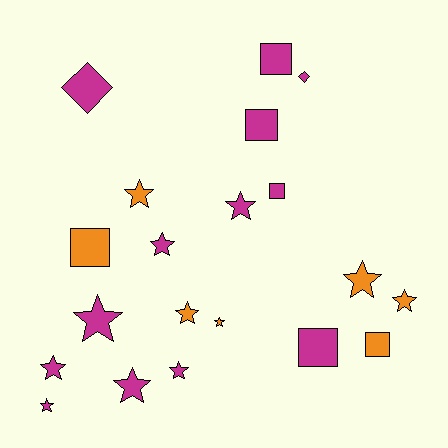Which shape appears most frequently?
Star, with 12 objects.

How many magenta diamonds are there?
There are 2 magenta diamonds.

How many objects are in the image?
There are 20 objects.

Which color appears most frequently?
Magenta, with 13 objects.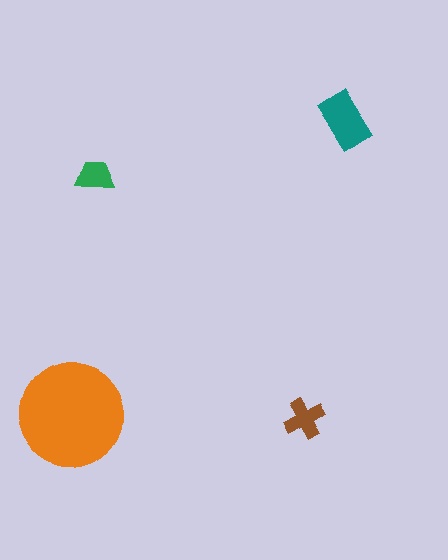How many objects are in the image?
There are 4 objects in the image.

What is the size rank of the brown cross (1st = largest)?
3rd.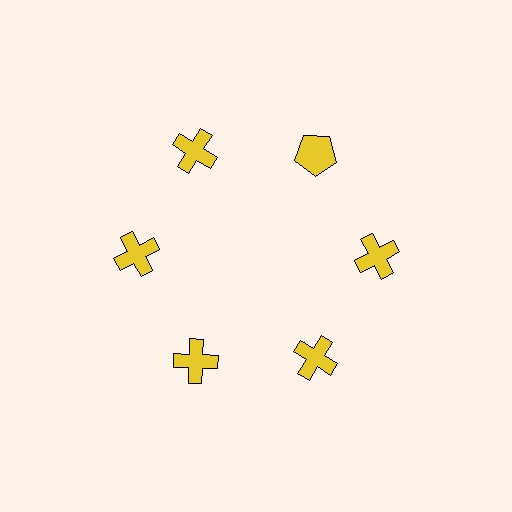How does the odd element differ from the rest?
It has a different shape: pentagon instead of cross.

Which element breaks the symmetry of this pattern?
The yellow pentagon at roughly the 1 o'clock position breaks the symmetry. All other shapes are yellow crosses.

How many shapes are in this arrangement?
There are 6 shapes arranged in a ring pattern.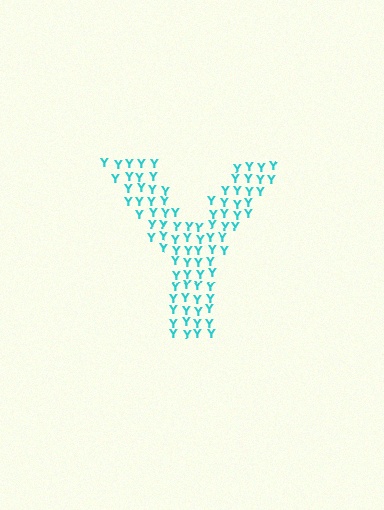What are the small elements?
The small elements are letter Y's.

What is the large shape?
The large shape is the letter Y.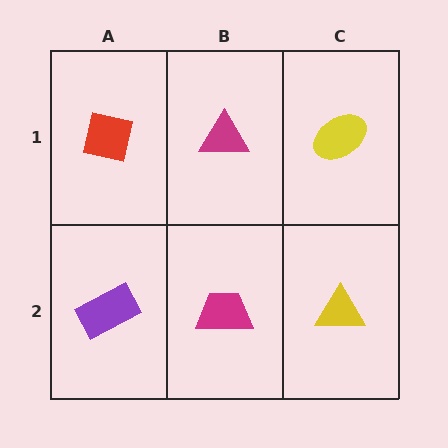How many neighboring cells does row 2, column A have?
2.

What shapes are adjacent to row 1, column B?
A magenta trapezoid (row 2, column B), a red square (row 1, column A), a yellow ellipse (row 1, column C).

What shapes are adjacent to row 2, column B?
A magenta triangle (row 1, column B), a purple rectangle (row 2, column A), a yellow triangle (row 2, column C).